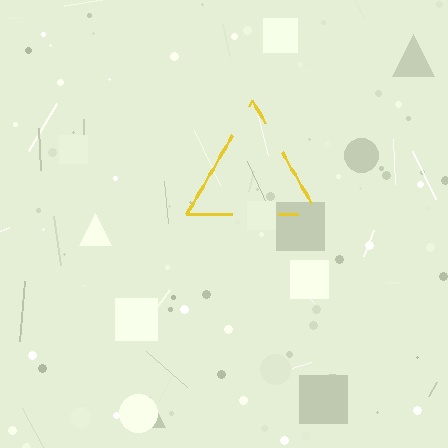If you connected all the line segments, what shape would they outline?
They would outline a triangle.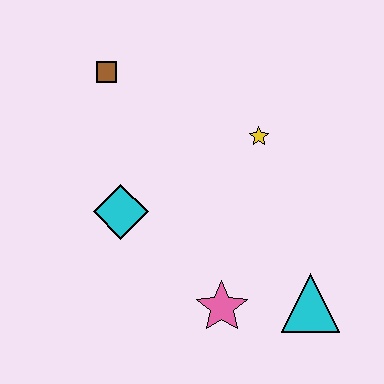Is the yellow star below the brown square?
Yes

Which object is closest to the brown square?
The cyan diamond is closest to the brown square.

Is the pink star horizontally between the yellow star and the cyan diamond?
Yes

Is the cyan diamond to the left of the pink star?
Yes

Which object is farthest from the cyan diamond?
The cyan triangle is farthest from the cyan diamond.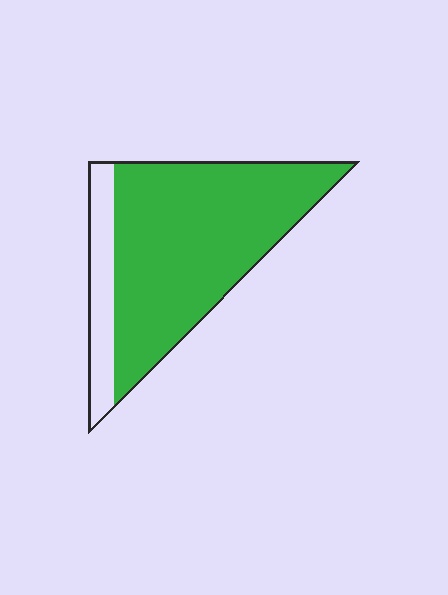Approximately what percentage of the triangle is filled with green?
Approximately 80%.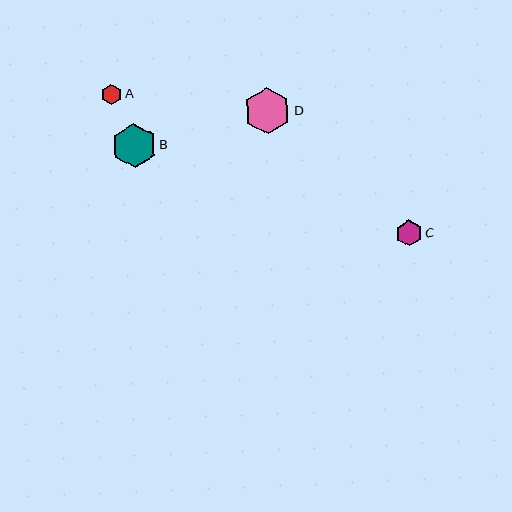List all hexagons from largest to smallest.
From largest to smallest: D, B, C, A.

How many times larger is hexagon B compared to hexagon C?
Hexagon B is approximately 1.7 times the size of hexagon C.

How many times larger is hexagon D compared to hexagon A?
Hexagon D is approximately 2.3 times the size of hexagon A.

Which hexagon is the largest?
Hexagon D is the largest with a size of approximately 46 pixels.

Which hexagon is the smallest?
Hexagon A is the smallest with a size of approximately 20 pixels.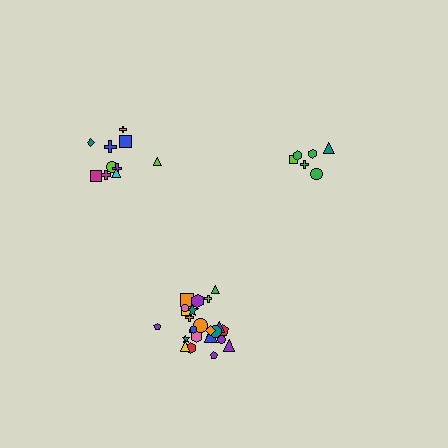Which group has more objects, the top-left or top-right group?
The top-left group.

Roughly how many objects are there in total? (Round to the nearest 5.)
Roughly 40 objects in total.